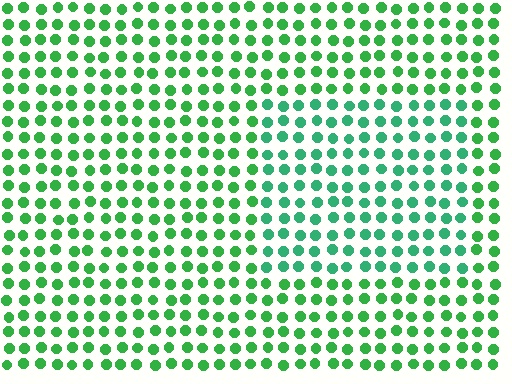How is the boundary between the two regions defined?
The boundary is defined purely by a slight shift in hue (about 23 degrees). Spacing, size, and orientation are identical on both sides.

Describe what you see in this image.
The image is filled with small green elements in a uniform arrangement. A rectangle-shaped region is visible where the elements are tinted to a slightly different hue, forming a subtle color boundary.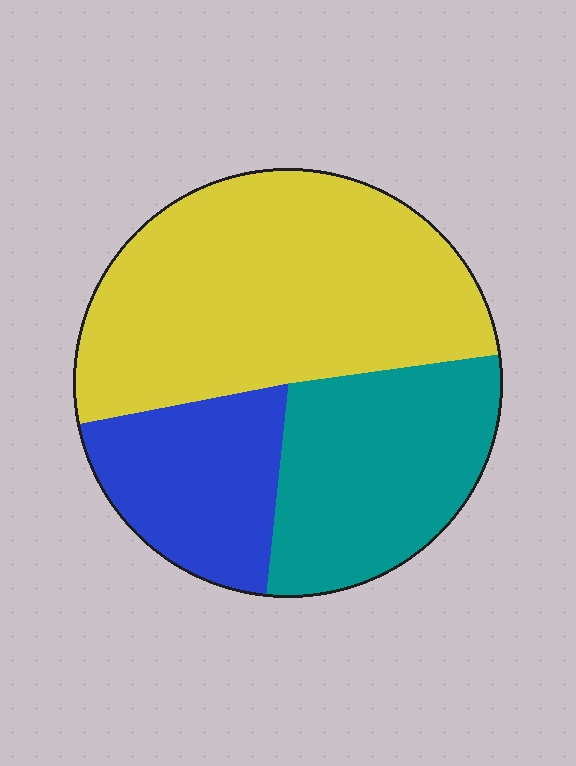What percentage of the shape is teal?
Teal takes up about one quarter (1/4) of the shape.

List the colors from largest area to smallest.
From largest to smallest: yellow, teal, blue.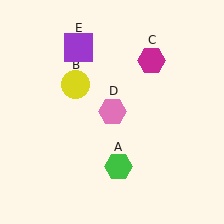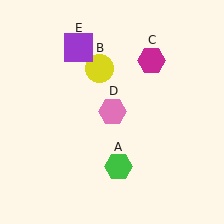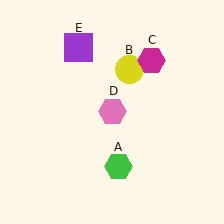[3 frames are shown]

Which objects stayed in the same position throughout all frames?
Green hexagon (object A) and magenta hexagon (object C) and pink hexagon (object D) and purple square (object E) remained stationary.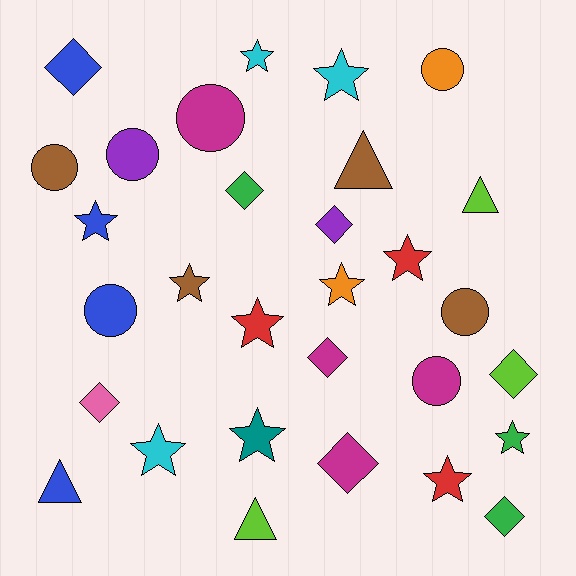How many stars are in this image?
There are 11 stars.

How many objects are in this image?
There are 30 objects.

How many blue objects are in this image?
There are 4 blue objects.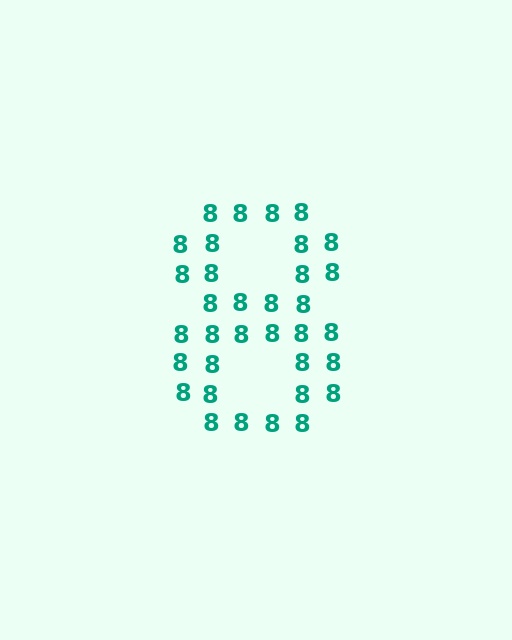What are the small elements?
The small elements are digit 8's.